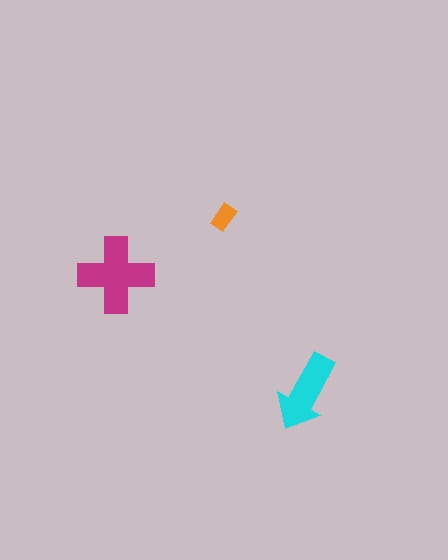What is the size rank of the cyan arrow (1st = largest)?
2nd.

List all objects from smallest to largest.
The orange rectangle, the cyan arrow, the magenta cross.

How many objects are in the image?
There are 3 objects in the image.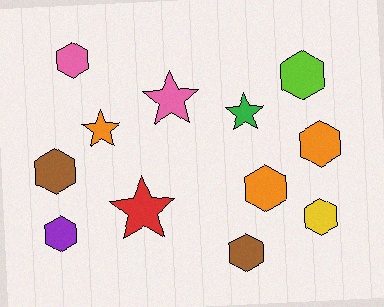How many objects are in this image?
There are 12 objects.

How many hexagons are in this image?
There are 8 hexagons.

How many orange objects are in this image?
There are 3 orange objects.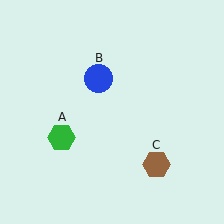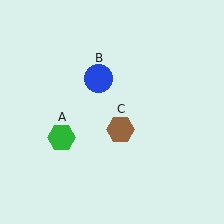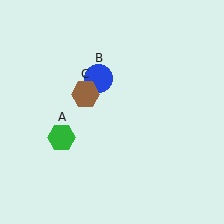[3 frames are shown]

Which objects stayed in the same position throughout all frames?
Green hexagon (object A) and blue circle (object B) remained stationary.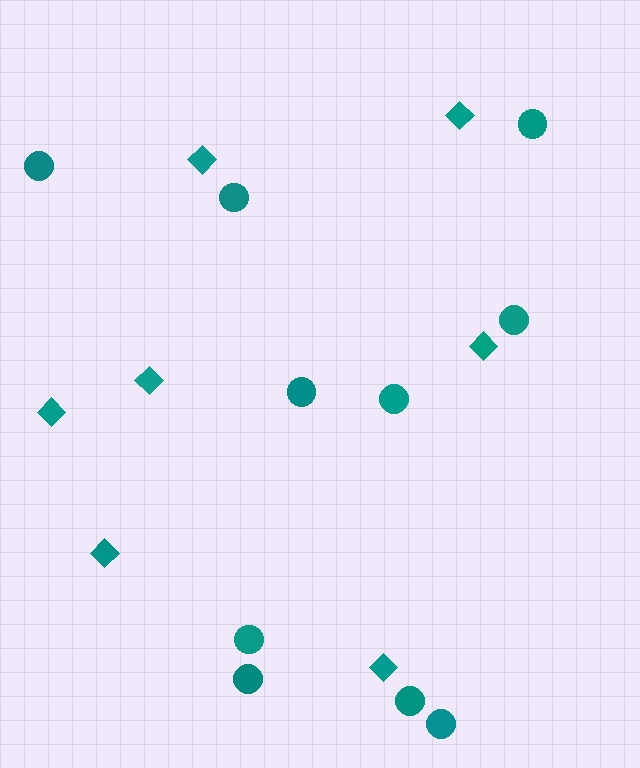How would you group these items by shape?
There are 2 groups: one group of circles (10) and one group of diamonds (7).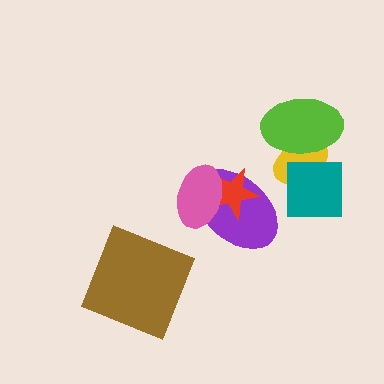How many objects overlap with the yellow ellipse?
2 objects overlap with the yellow ellipse.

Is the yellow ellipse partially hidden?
Yes, it is partially covered by another shape.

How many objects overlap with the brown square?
0 objects overlap with the brown square.